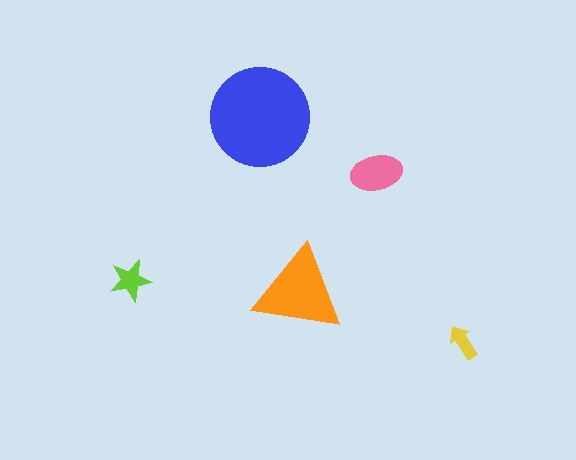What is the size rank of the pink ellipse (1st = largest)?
3rd.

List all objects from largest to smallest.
The blue circle, the orange triangle, the pink ellipse, the lime star, the yellow arrow.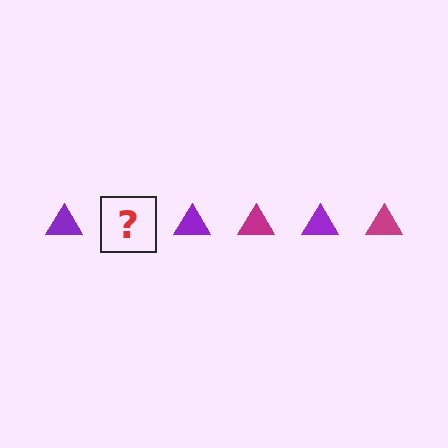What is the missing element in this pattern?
The missing element is a magenta triangle.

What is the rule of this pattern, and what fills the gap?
The rule is that the pattern cycles through purple, magenta triangles. The gap should be filled with a magenta triangle.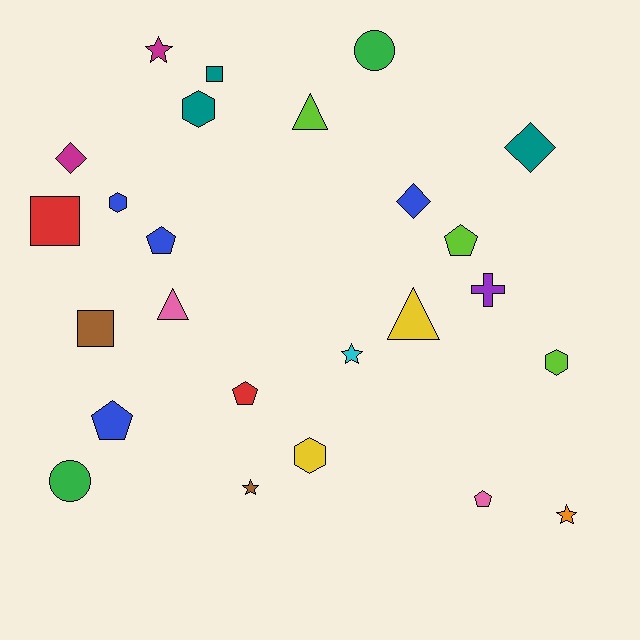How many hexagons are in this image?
There are 4 hexagons.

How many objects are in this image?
There are 25 objects.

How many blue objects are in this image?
There are 4 blue objects.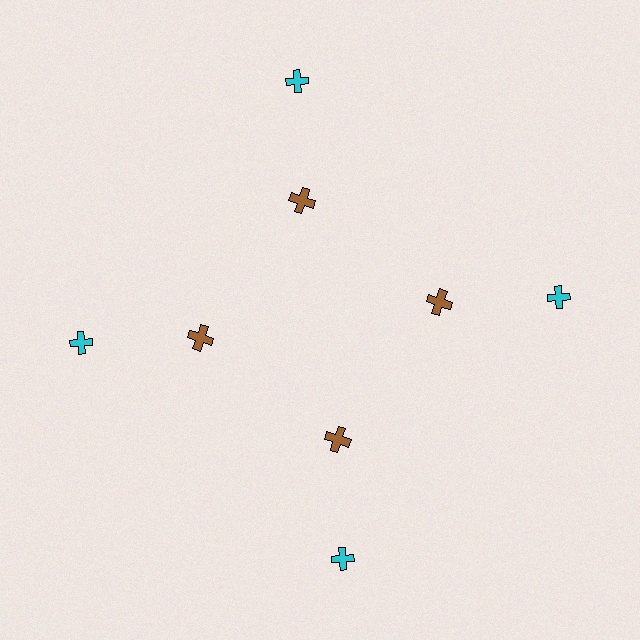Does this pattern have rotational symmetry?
Yes, this pattern has 4-fold rotational symmetry. It looks the same after rotating 90 degrees around the center.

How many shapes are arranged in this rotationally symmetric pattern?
There are 8 shapes, arranged in 4 groups of 2.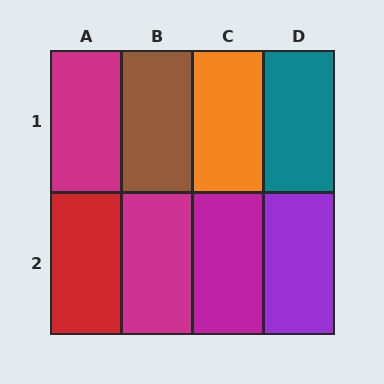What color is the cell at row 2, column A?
Red.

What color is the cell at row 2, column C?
Magenta.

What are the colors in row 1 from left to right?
Magenta, brown, orange, teal.